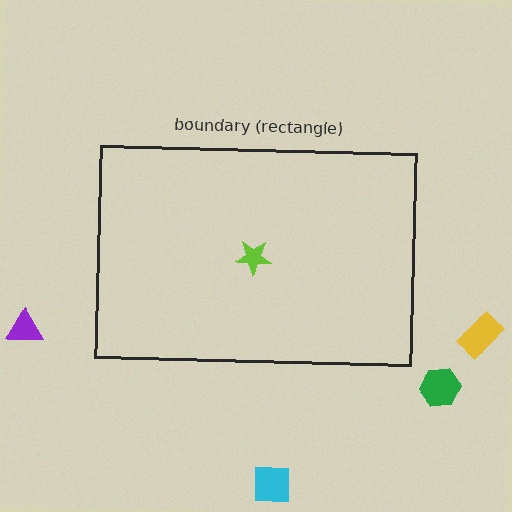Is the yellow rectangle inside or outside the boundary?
Outside.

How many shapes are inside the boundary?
1 inside, 4 outside.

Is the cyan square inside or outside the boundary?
Outside.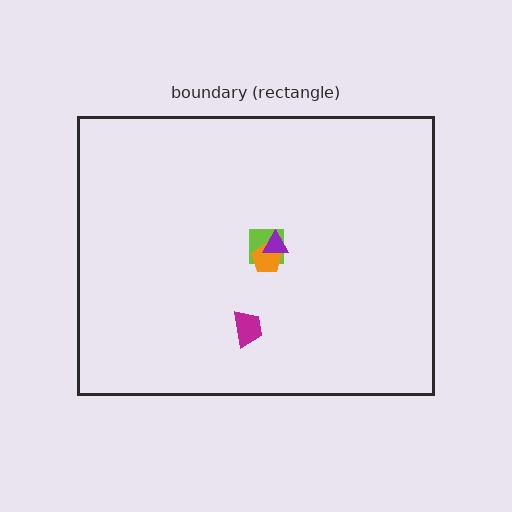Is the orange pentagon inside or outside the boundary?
Inside.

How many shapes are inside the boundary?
4 inside, 0 outside.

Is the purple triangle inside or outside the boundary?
Inside.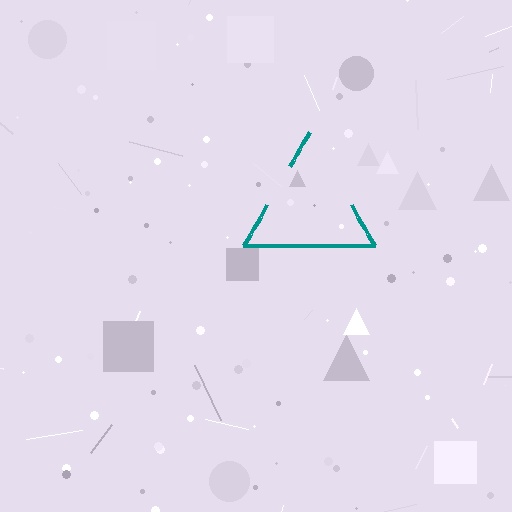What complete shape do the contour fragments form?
The contour fragments form a triangle.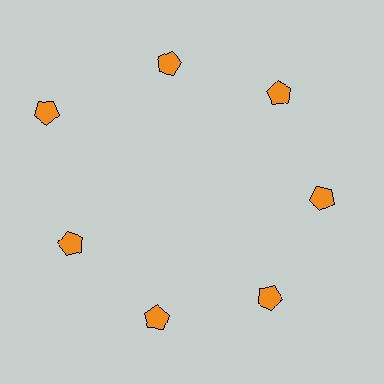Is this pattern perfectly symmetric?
No. The 7 orange pentagons are arranged in a ring, but one element near the 10 o'clock position is pushed outward from the center, breaking the 7-fold rotational symmetry.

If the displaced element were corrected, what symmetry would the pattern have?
It would have 7-fold rotational symmetry — the pattern would map onto itself every 51 degrees.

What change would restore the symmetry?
The symmetry would be restored by moving it inward, back onto the ring so that all 7 pentagons sit at equal angles and equal distance from the center.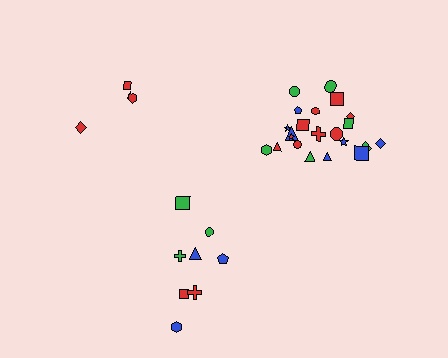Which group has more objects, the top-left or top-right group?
The top-right group.